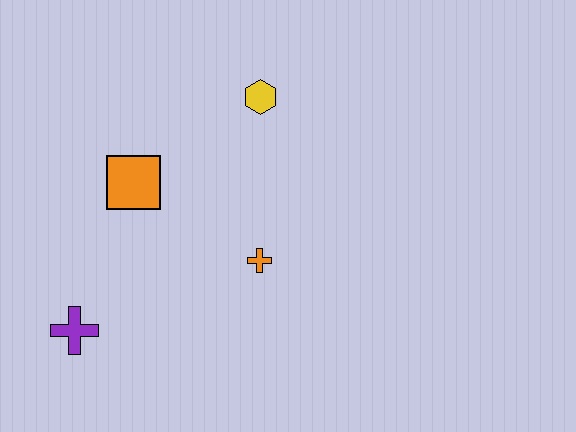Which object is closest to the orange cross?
The orange square is closest to the orange cross.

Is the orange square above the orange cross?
Yes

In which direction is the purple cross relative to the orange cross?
The purple cross is to the left of the orange cross.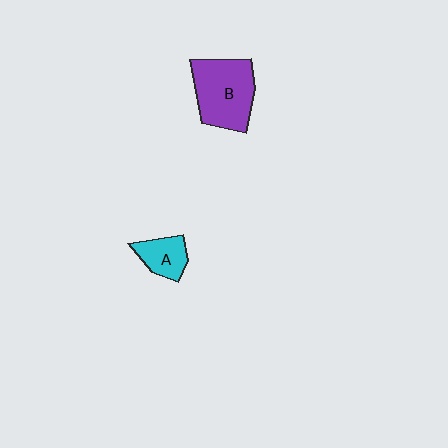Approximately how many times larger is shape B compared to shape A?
Approximately 2.2 times.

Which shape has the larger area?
Shape B (purple).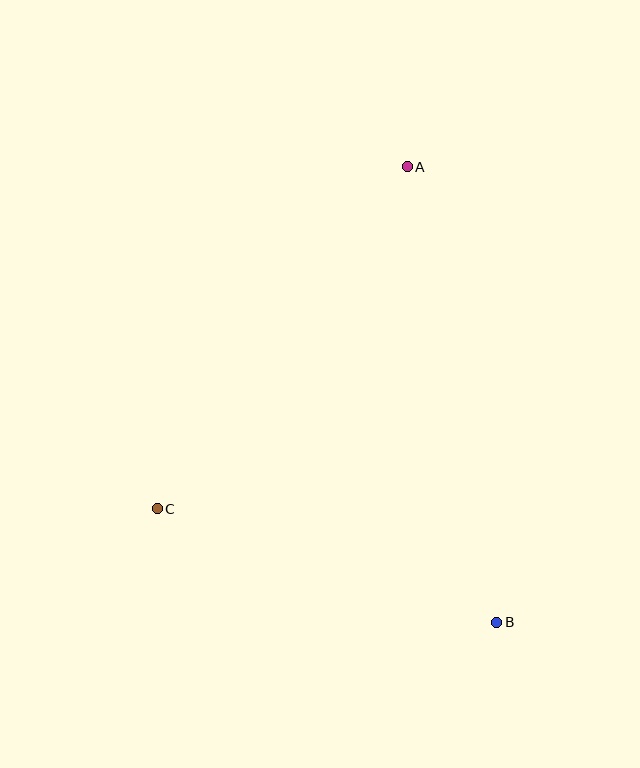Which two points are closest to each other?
Points B and C are closest to each other.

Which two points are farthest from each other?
Points A and B are farthest from each other.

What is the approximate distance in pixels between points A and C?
The distance between A and C is approximately 423 pixels.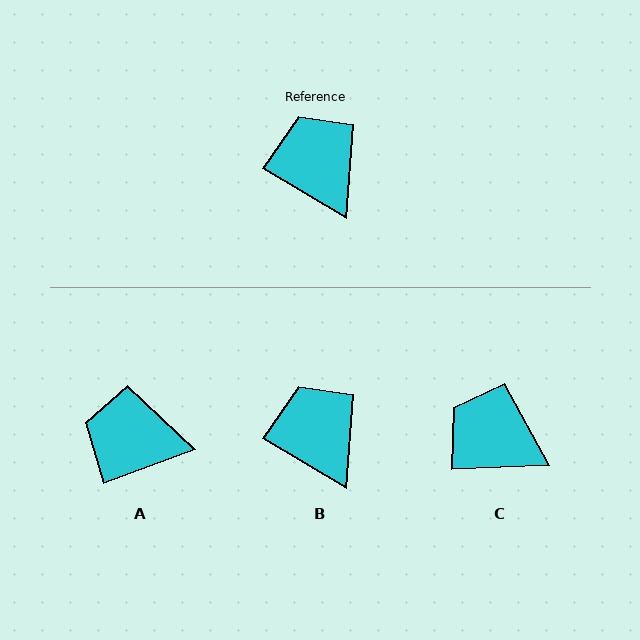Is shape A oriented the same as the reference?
No, it is off by about 51 degrees.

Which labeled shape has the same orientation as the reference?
B.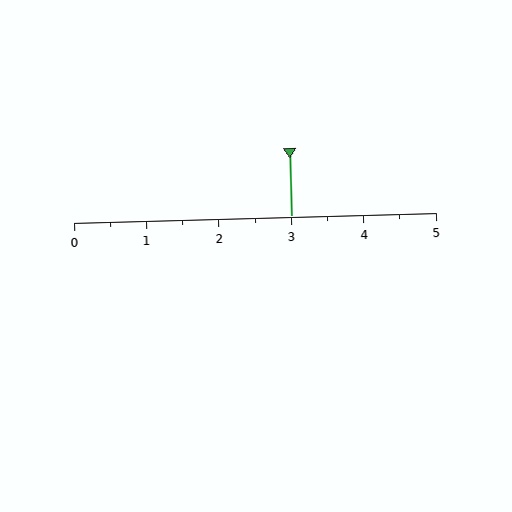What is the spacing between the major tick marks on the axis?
The major ticks are spaced 1 apart.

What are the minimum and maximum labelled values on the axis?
The axis runs from 0 to 5.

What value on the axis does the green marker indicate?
The marker indicates approximately 3.